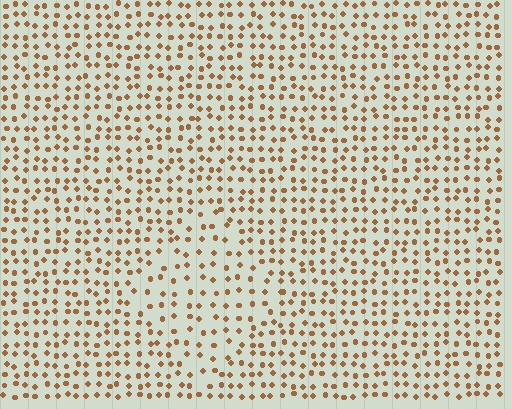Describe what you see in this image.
The image contains small brown elements arranged at two different densities. A diamond-shaped region is visible where the elements are less densely packed than the surrounding area.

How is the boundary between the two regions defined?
The boundary is defined by a change in element density (approximately 1.6x ratio). All elements are the same color, size, and shape.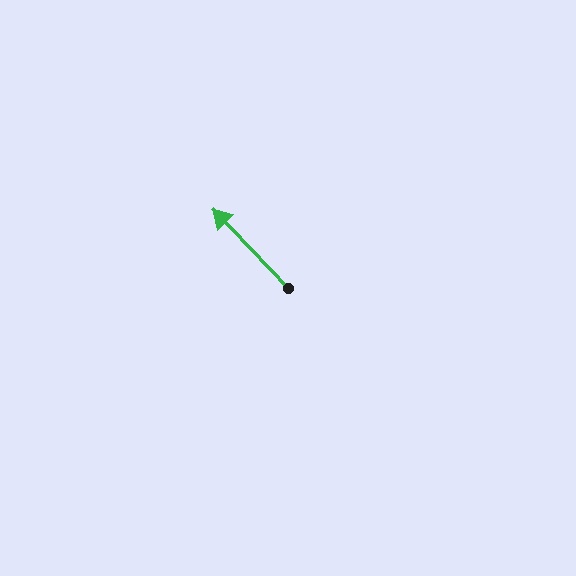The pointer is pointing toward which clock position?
Roughly 11 o'clock.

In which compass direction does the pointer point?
Northwest.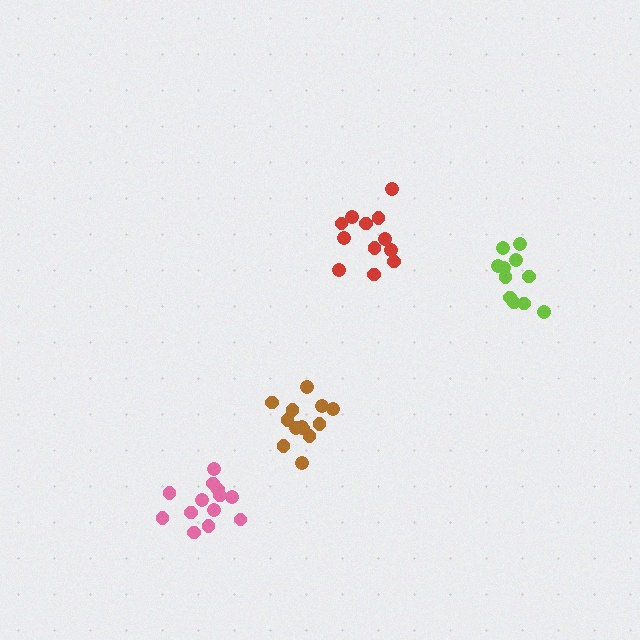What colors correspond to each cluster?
The clusters are colored: lime, brown, pink, red.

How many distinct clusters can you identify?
There are 4 distinct clusters.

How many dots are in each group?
Group 1: 11 dots, Group 2: 13 dots, Group 3: 13 dots, Group 4: 12 dots (49 total).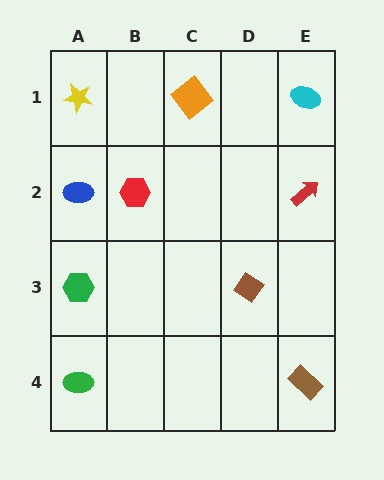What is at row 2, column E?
A red arrow.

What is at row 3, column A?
A green hexagon.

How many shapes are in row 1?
3 shapes.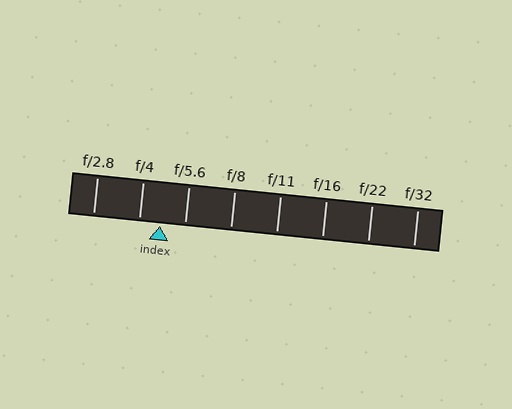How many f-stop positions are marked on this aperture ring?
There are 8 f-stop positions marked.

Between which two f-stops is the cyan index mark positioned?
The index mark is between f/4 and f/5.6.